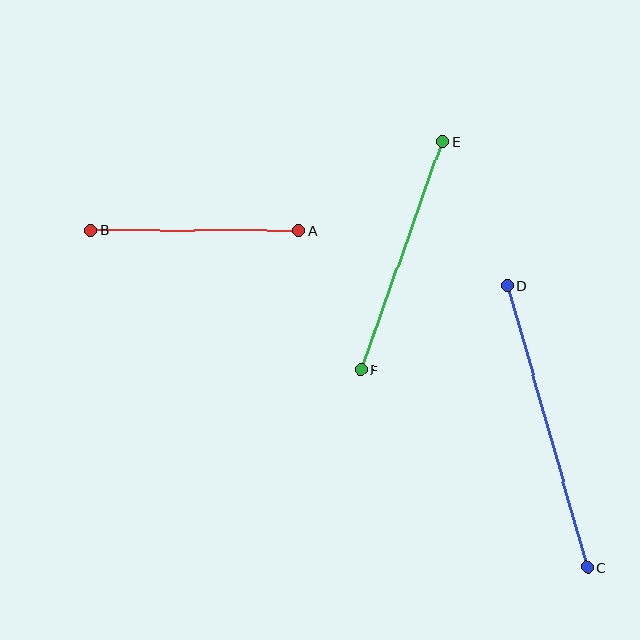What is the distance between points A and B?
The distance is approximately 208 pixels.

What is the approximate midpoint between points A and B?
The midpoint is at approximately (195, 230) pixels.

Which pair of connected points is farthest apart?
Points C and D are farthest apart.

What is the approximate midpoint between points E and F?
The midpoint is at approximately (402, 256) pixels.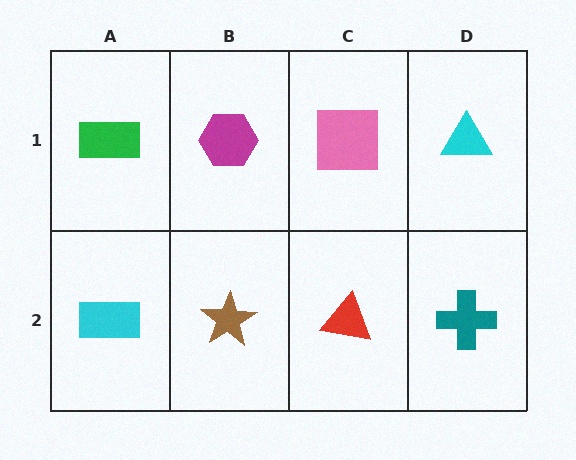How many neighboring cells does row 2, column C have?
3.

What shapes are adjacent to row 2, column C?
A pink square (row 1, column C), a brown star (row 2, column B), a teal cross (row 2, column D).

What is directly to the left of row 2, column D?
A red triangle.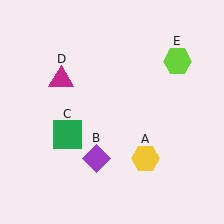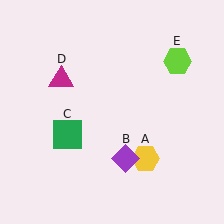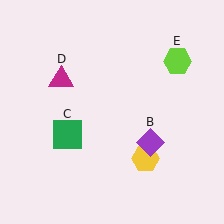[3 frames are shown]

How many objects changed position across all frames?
1 object changed position: purple diamond (object B).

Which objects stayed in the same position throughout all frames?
Yellow hexagon (object A) and green square (object C) and magenta triangle (object D) and lime hexagon (object E) remained stationary.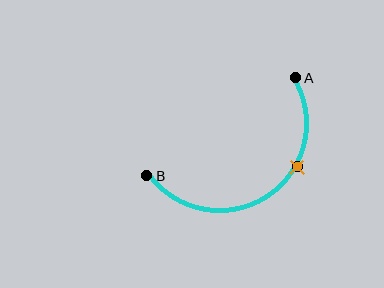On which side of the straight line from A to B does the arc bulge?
The arc bulges below the straight line connecting A and B.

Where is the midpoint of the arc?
The arc midpoint is the point on the curve farthest from the straight line joining A and B. It sits below that line.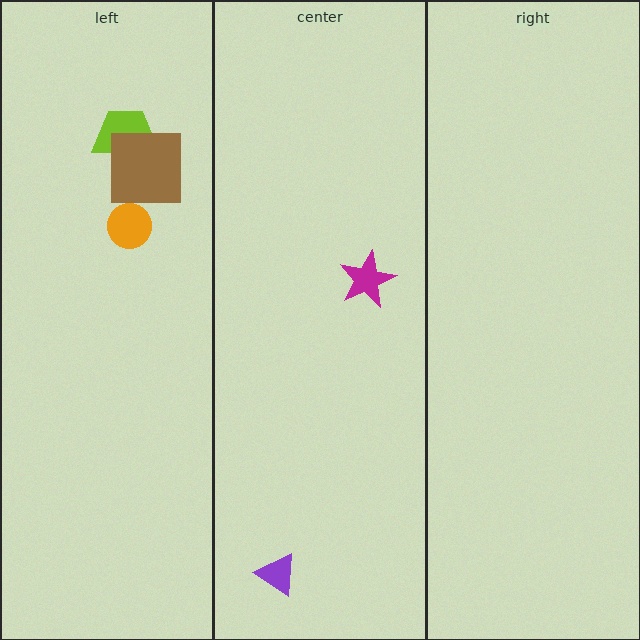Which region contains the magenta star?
The center region.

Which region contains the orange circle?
The left region.